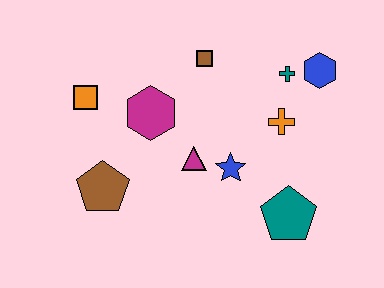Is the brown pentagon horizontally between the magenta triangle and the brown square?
No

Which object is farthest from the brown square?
The teal pentagon is farthest from the brown square.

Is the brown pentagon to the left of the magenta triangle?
Yes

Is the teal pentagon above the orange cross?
No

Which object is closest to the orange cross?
The teal cross is closest to the orange cross.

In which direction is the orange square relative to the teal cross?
The orange square is to the left of the teal cross.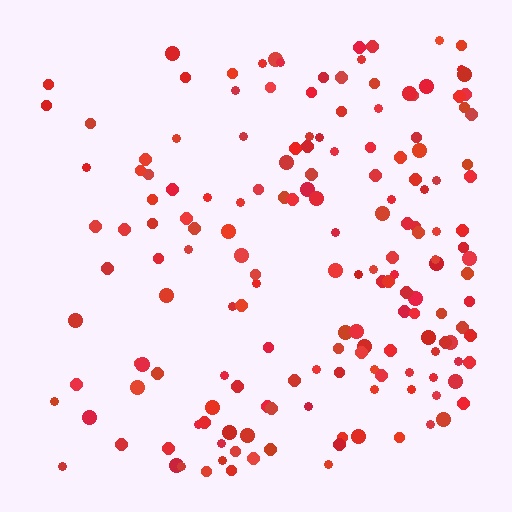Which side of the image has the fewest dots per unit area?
The left.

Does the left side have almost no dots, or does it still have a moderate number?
Still a moderate number, just noticeably fewer than the right.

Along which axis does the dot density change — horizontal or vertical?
Horizontal.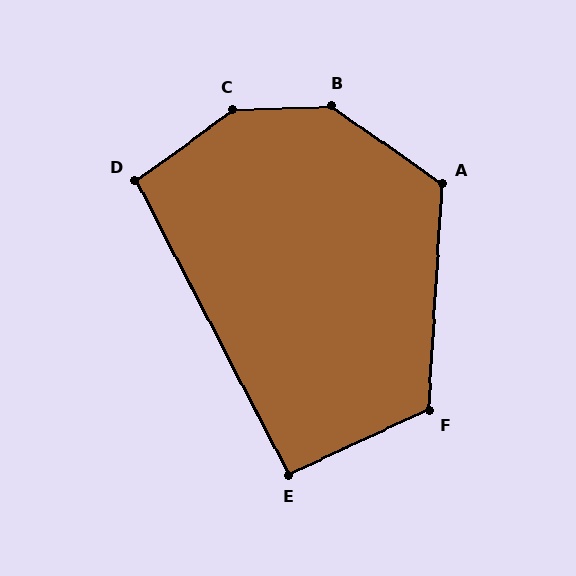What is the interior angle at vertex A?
Approximately 121 degrees (obtuse).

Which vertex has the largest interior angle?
C, at approximately 146 degrees.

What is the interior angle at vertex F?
Approximately 118 degrees (obtuse).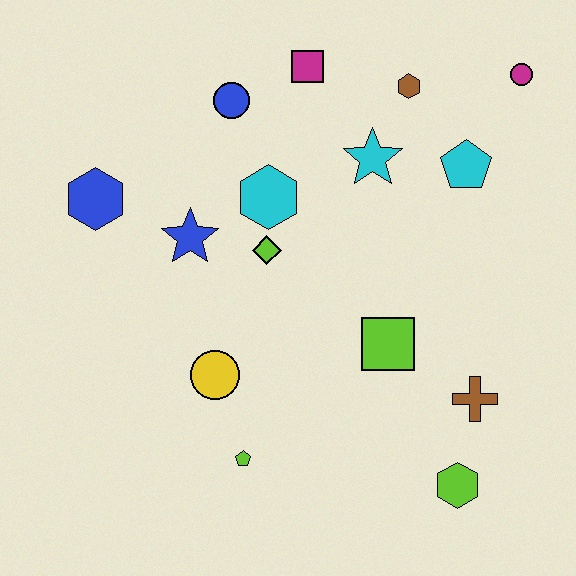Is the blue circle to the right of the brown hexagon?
No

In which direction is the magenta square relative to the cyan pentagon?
The magenta square is to the left of the cyan pentagon.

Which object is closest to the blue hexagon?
The blue star is closest to the blue hexagon.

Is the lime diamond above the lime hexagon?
Yes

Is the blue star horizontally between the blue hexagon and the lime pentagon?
Yes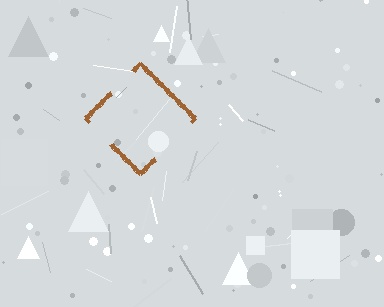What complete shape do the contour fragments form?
The contour fragments form a diamond.